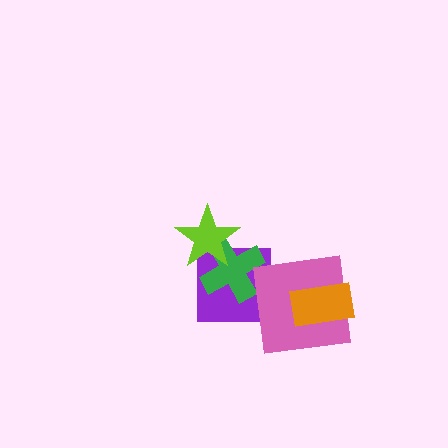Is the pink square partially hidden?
Yes, it is partially covered by another shape.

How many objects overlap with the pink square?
2 objects overlap with the pink square.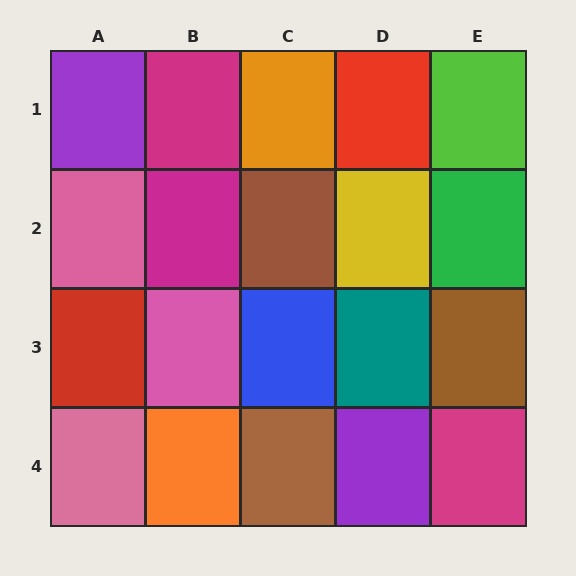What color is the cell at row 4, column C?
Brown.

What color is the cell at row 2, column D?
Yellow.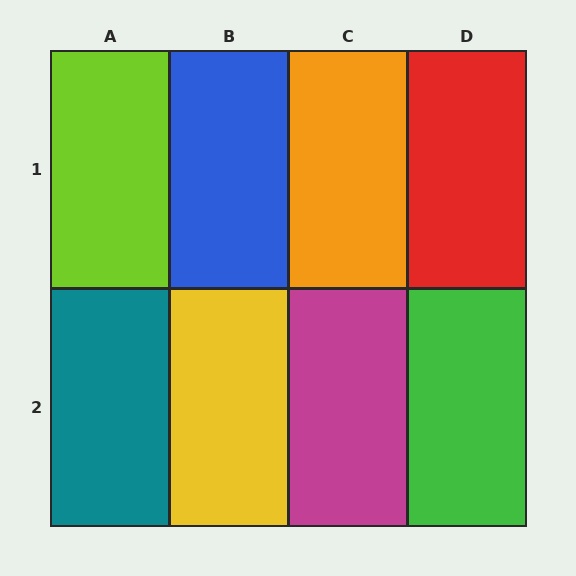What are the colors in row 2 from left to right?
Teal, yellow, magenta, green.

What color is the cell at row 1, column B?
Blue.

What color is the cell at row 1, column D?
Red.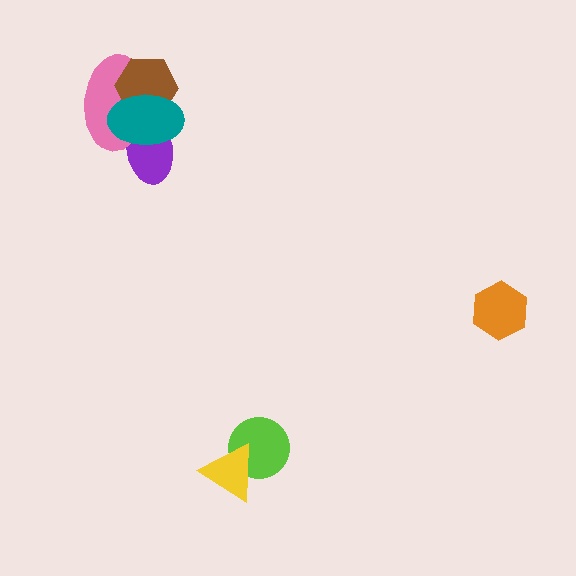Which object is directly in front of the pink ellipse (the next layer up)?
The brown hexagon is directly in front of the pink ellipse.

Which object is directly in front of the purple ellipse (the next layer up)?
The pink ellipse is directly in front of the purple ellipse.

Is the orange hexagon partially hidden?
No, no other shape covers it.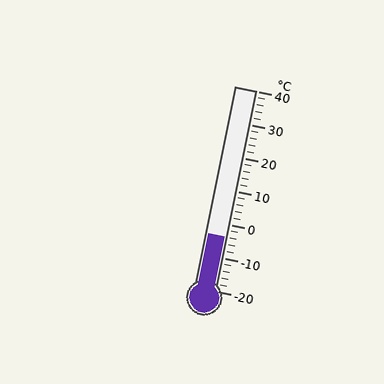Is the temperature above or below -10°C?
The temperature is above -10°C.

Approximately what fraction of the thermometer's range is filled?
The thermometer is filled to approximately 25% of its range.